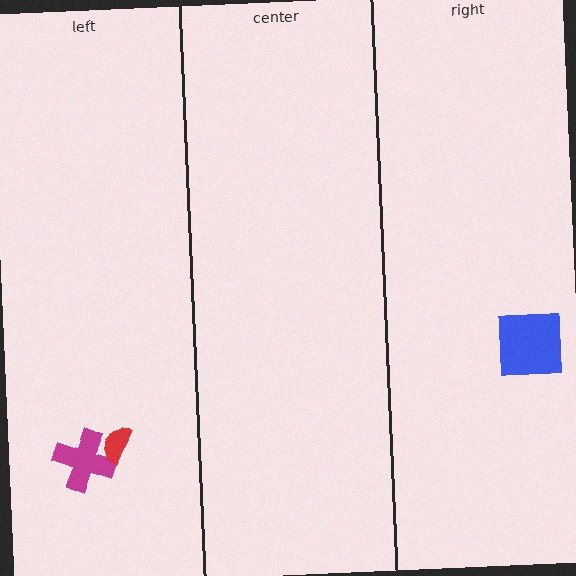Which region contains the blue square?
The right region.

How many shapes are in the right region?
1.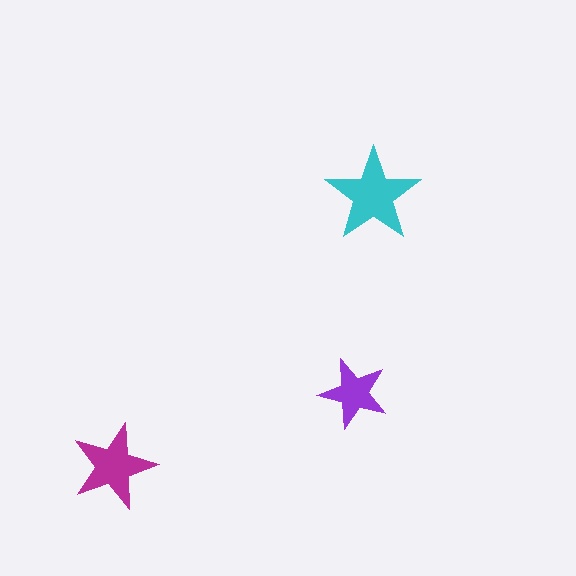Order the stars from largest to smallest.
the cyan one, the magenta one, the purple one.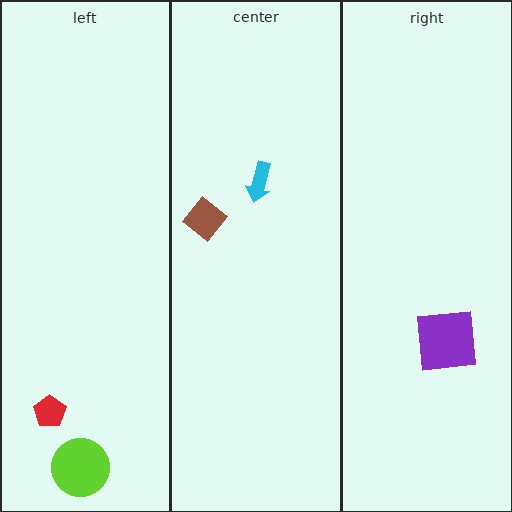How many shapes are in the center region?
2.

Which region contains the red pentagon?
The left region.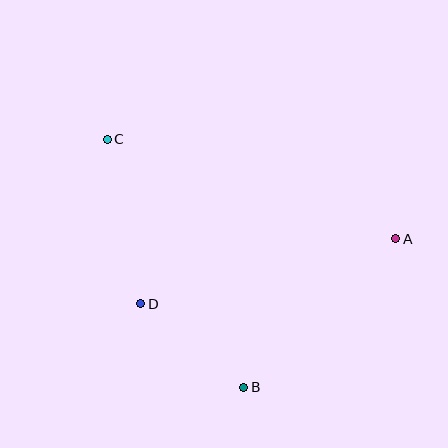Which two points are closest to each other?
Points B and D are closest to each other.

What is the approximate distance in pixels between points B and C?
The distance between B and C is approximately 283 pixels.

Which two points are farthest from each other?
Points A and C are farthest from each other.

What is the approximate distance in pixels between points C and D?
The distance between C and D is approximately 168 pixels.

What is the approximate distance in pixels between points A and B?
The distance between A and B is approximately 213 pixels.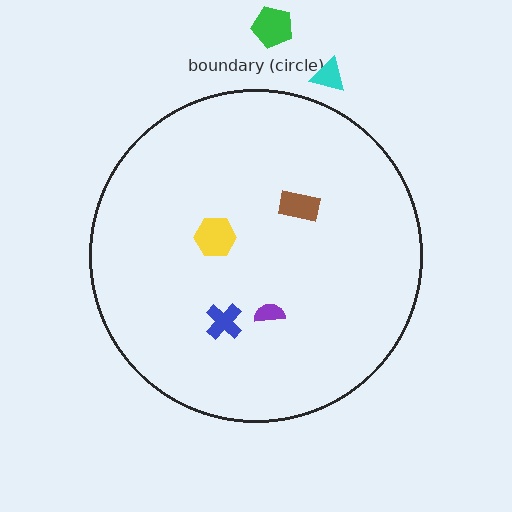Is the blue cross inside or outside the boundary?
Inside.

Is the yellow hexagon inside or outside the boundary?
Inside.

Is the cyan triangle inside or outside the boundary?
Outside.